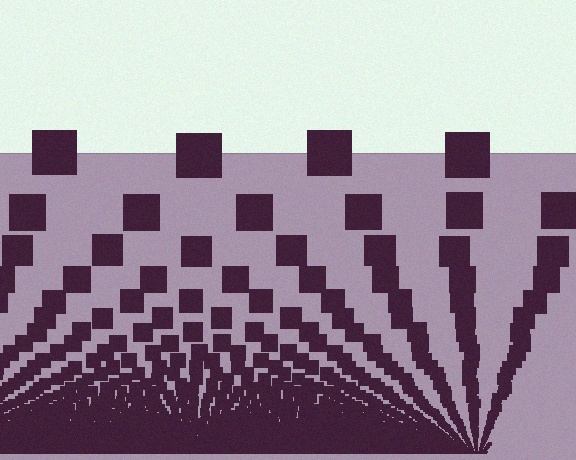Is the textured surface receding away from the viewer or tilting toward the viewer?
The surface appears to tilt toward the viewer. Texture elements get larger and sparser toward the top.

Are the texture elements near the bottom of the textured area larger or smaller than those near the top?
Smaller. The gradient is inverted — elements near the bottom are smaller and denser.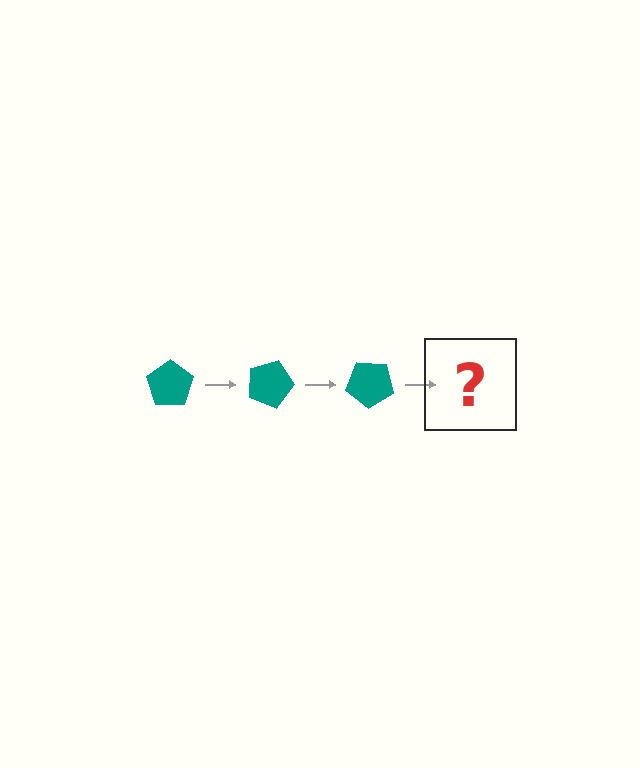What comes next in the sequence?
The next element should be a teal pentagon rotated 60 degrees.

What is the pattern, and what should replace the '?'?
The pattern is that the pentagon rotates 20 degrees each step. The '?' should be a teal pentagon rotated 60 degrees.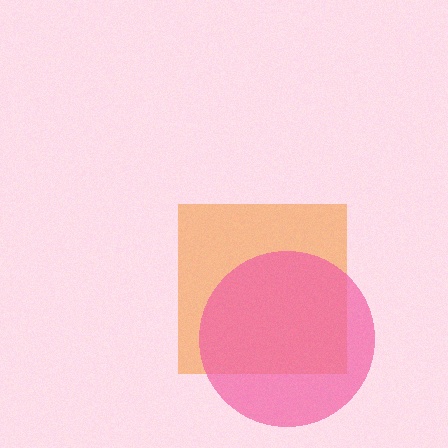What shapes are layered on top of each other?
The layered shapes are: an orange square, a pink circle.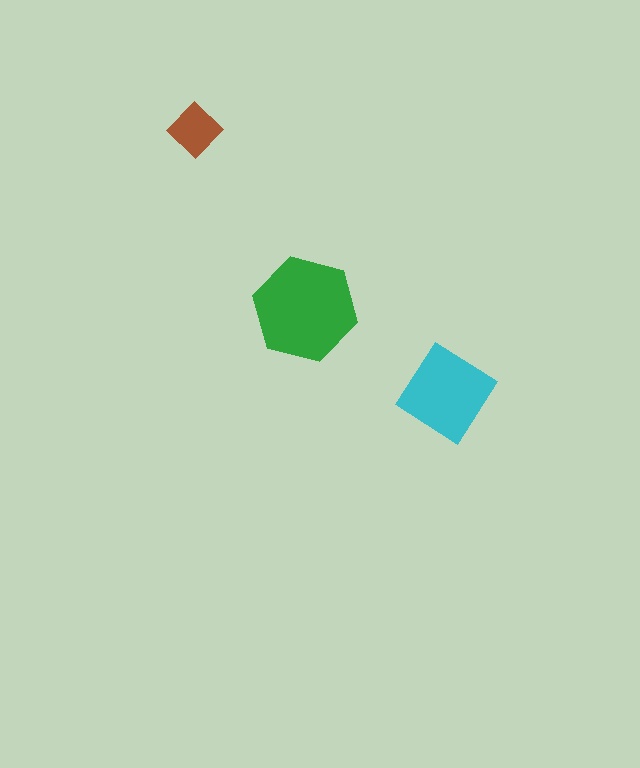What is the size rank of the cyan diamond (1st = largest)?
2nd.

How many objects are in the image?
There are 3 objects in the image.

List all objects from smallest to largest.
The brown diamond, the cyan diamond, the green hexagon.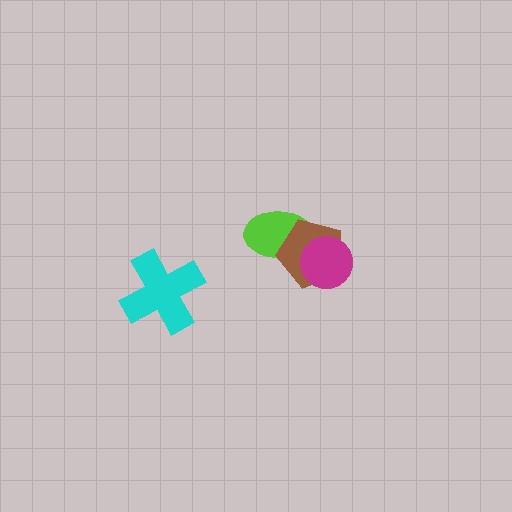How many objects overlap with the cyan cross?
0 objects overlap with the cyan cross.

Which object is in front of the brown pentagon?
The magenta circle is in front of the brown pentagon.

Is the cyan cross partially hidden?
No, no other shape covers it.